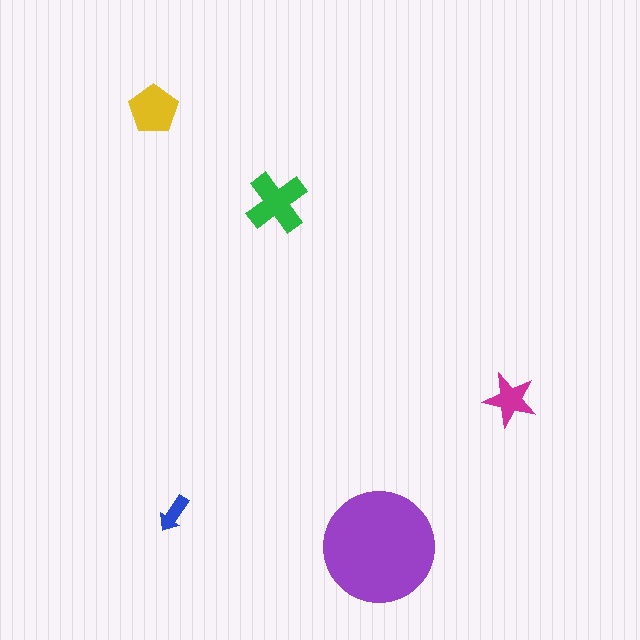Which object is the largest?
The purple circle.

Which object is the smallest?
The blue arrow.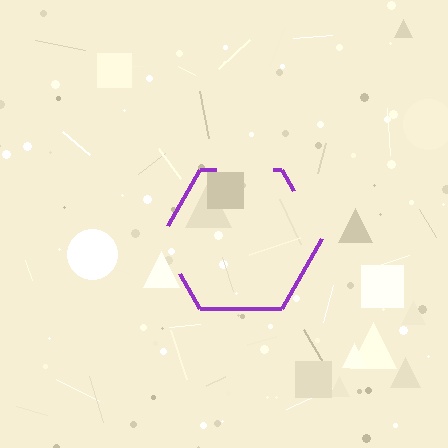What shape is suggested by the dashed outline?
The dashed outline suggests a hexagon.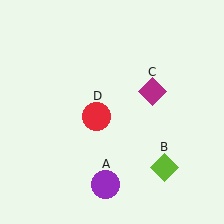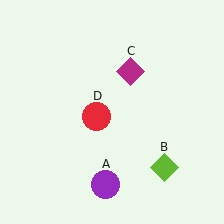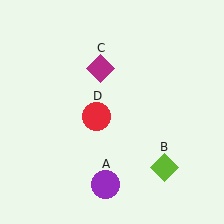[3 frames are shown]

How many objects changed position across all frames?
1 object changed position: magenta diamond (object C).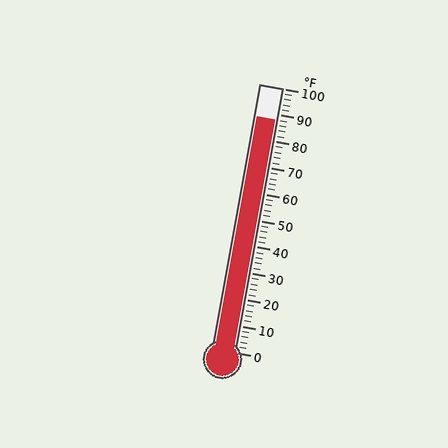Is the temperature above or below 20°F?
The temperature is above 20°F.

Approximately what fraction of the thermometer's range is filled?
The thermometer is filled to approximately 90% of its range.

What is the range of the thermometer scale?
The thermometer scale ranges from 0°F to 100°F.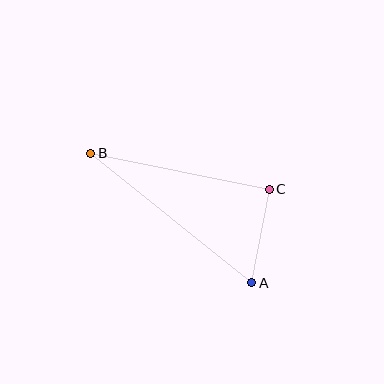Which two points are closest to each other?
Points A and C are closest to each other.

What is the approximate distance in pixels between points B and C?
The distance between B and C is approximately 182 pixels.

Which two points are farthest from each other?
Points A and B are farthest from each other.